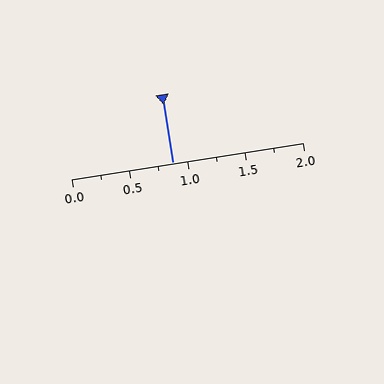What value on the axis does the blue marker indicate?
The marker indicates approximately 0.88.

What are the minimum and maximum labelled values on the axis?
The axis runs from 0.0 to 2.0.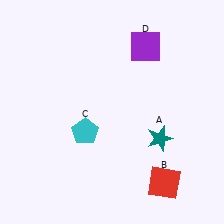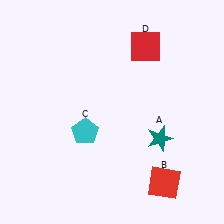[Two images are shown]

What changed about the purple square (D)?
In Image 1, D is purple. In Image 2, it changed to red.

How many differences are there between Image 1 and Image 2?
There is 1 difference between the two images.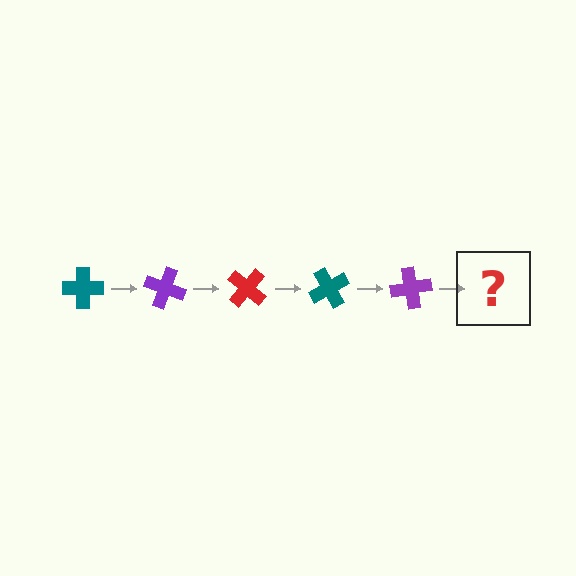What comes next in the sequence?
The next element should be a red cross, rotated 100 degrees from the start.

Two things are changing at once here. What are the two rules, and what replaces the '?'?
The two rules are that it rotates 20 degrees each step and the color cycles through teal, purple, and red. The '?' should be a red cross, rotated 100 degrees from the start.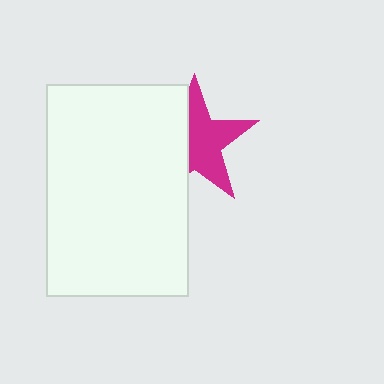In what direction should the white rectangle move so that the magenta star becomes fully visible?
The white rectangle should move left. That is the shortest direction to clear the overlap and leave the magenta star fully visible.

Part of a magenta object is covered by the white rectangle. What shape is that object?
It is a star.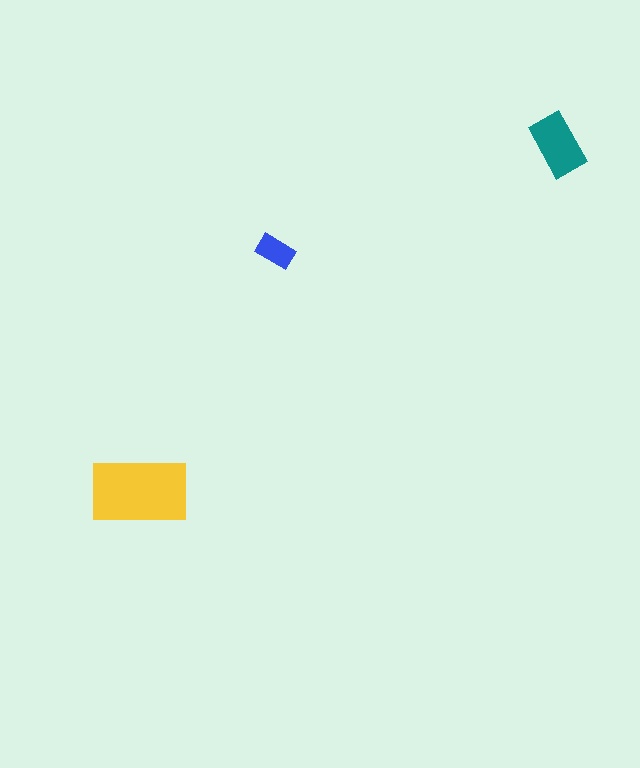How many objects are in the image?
There are 3 objects in the image.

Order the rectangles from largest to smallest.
the yellow one, the teal one, the blue one.